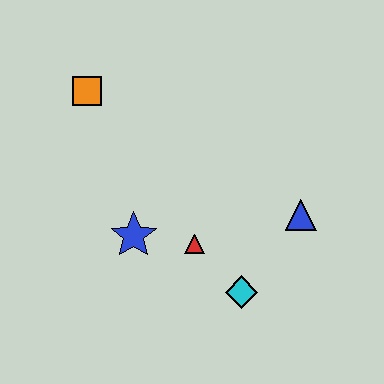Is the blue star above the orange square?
No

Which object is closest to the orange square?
The blue star is closest to the orange square.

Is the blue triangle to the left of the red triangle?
No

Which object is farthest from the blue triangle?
The orange square is farthest from the blue triangle.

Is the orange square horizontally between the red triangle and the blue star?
No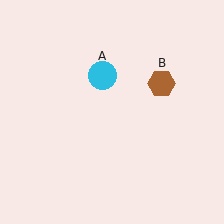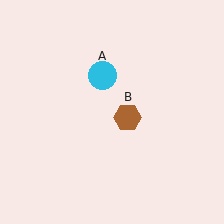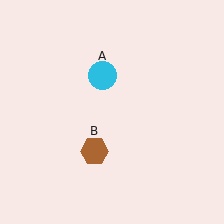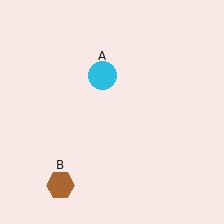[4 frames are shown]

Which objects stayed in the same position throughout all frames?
Cyan circle (object A) remained stationary.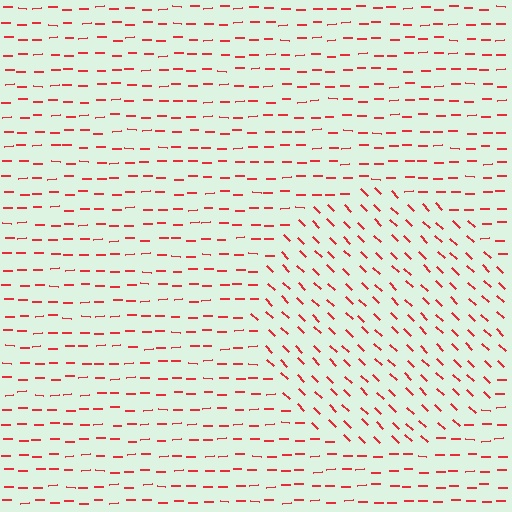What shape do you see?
I see a circle.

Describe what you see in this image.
The image is filled with small red line segments. A circle region in the image has lines oriented differently from the surrounding lines, creating a visible texture boundary.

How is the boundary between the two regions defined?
The boundary is defined purely by a change in line orientation (approximately 45 degrees difference). All lines are the same color and thickness.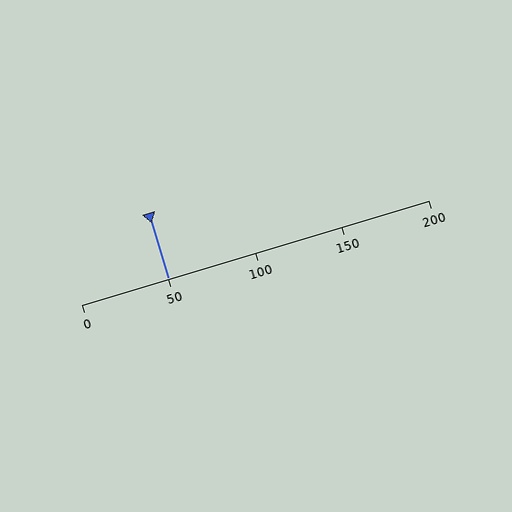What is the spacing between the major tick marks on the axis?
The major ticks are spaced 50 apart.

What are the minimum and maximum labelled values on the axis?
The axis runs from 0 to 200.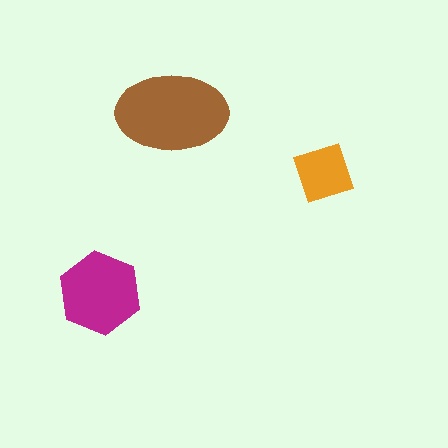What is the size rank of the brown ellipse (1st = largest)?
1st.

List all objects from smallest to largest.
The orange diamond, the magenta hexagon, the brown ellipse.